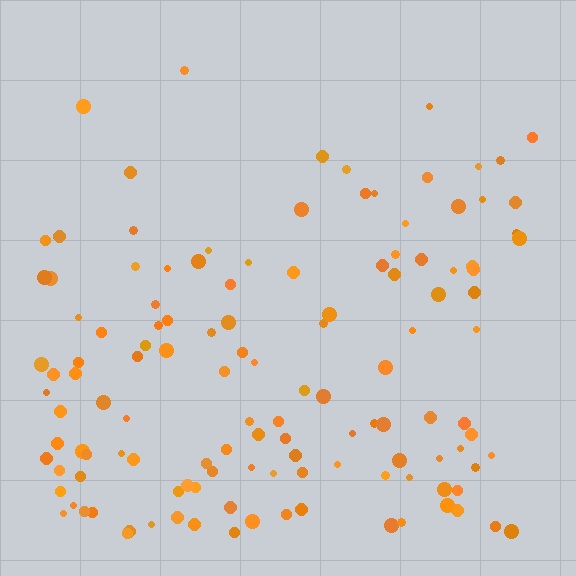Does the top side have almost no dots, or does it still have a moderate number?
Still a moderate number, just noticeably fewer than the bottom.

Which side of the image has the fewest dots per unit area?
The top.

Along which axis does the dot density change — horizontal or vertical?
Vertical.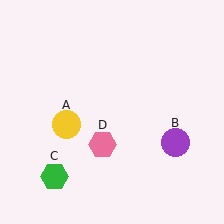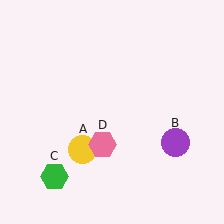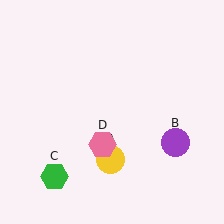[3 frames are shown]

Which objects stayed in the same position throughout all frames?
Purple circle (object B) and green hexagon (object C) and pink hexagon (object D) remained stationary.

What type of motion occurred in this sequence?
The yellow circle (object A) rotated counterclockwise around the center of the scene.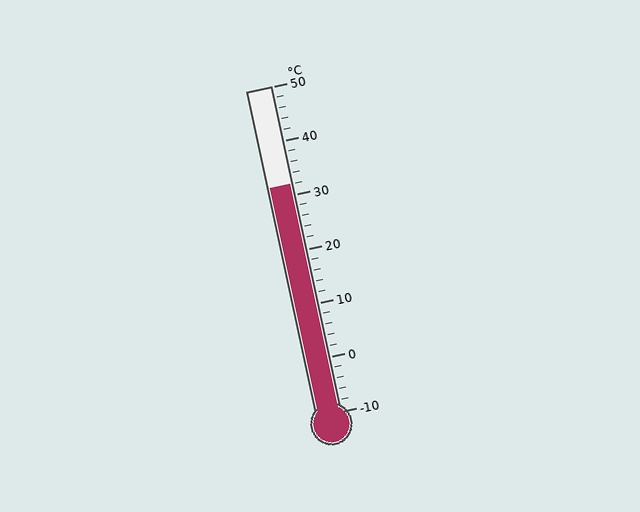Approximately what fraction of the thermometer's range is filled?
The thermometer is filled to approximately 70% of its range.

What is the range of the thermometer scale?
The thermometer scale ranges from -10°C to 50°C.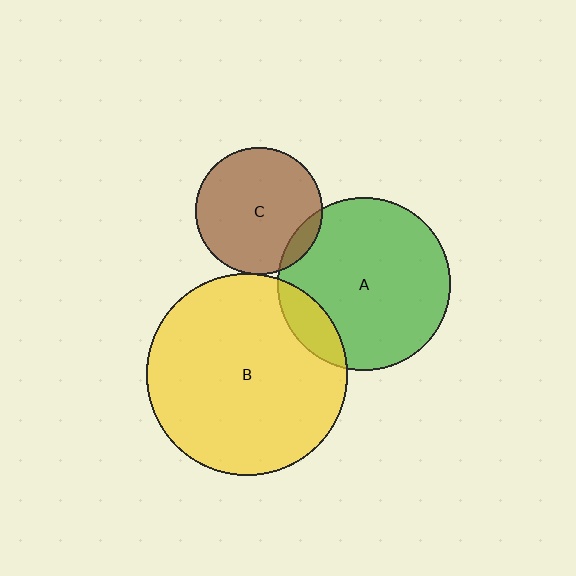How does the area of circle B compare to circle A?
Approximately 1.4 times.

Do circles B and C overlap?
Yes.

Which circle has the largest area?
Circle B (yellow).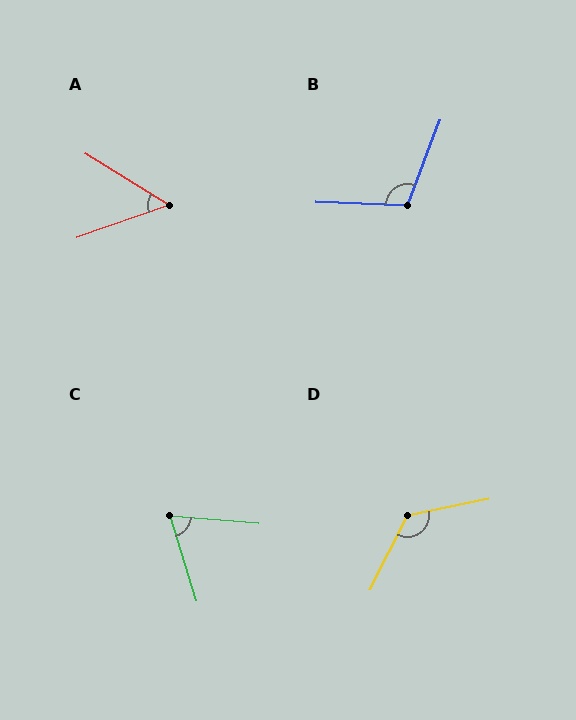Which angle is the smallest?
A, at approximately 51 degrees.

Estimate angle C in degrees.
Approximately 68 degrees.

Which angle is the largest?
D, at approximately 128 degrees.